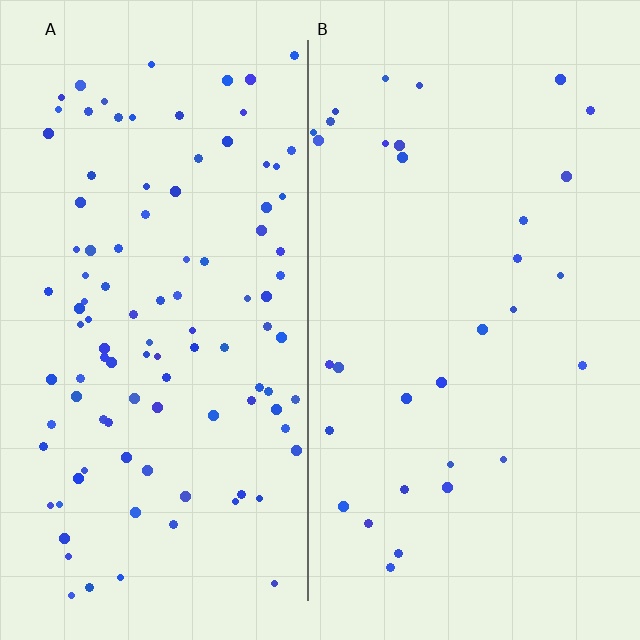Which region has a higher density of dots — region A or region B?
A (the left).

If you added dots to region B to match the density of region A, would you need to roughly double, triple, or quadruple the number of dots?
Approximately triple.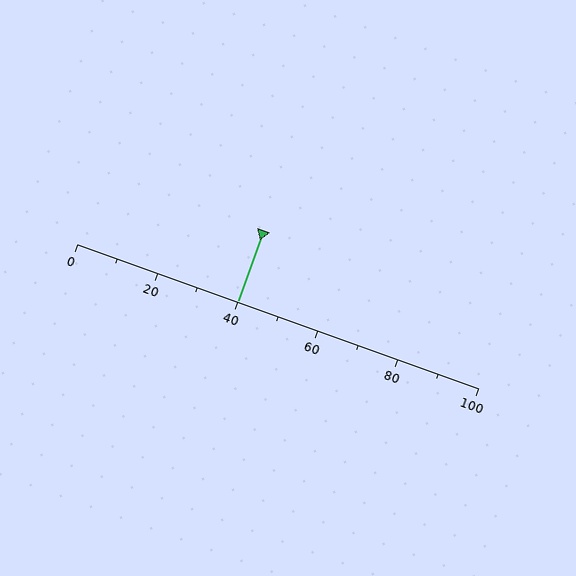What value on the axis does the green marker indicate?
The marker indicates approximately 40.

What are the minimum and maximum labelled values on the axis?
The axis runs from 0 to 100.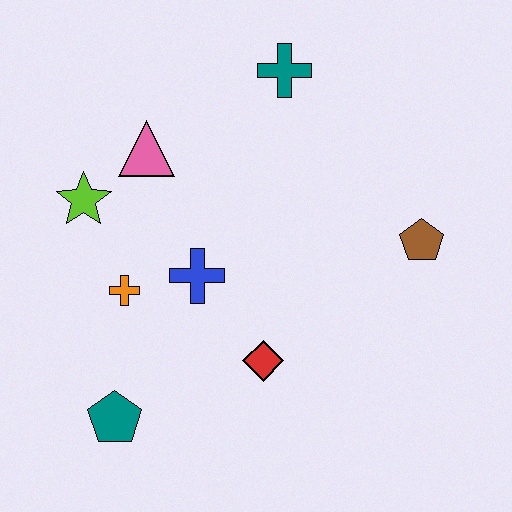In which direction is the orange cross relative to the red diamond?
The orange cross is to the left of the red diamond.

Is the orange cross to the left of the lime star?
No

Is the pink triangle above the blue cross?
Yes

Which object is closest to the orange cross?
The blue cross is closest to the orange cross.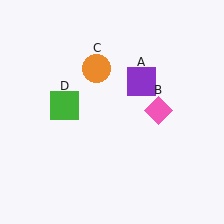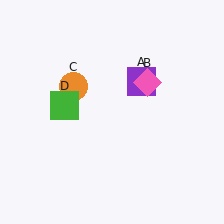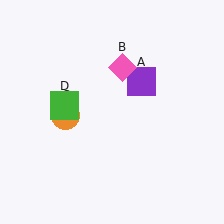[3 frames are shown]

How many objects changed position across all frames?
2 objects changed position: pink diamond (object B), orange circle (object C).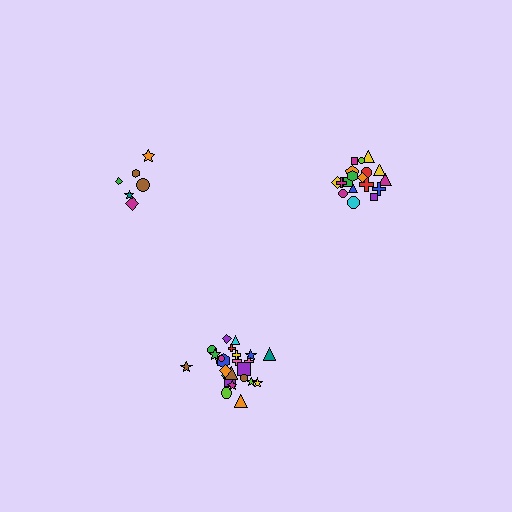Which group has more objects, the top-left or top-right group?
The top-right group.